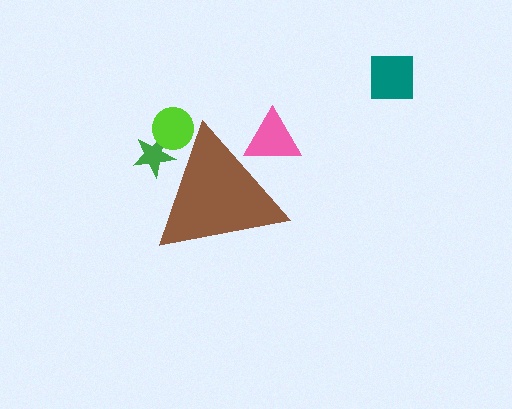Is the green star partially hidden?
Yes, the green star is partially hidden behind the brown triangle.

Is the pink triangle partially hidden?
Yes, the pink triangle is partially hidden behind the brown triangle.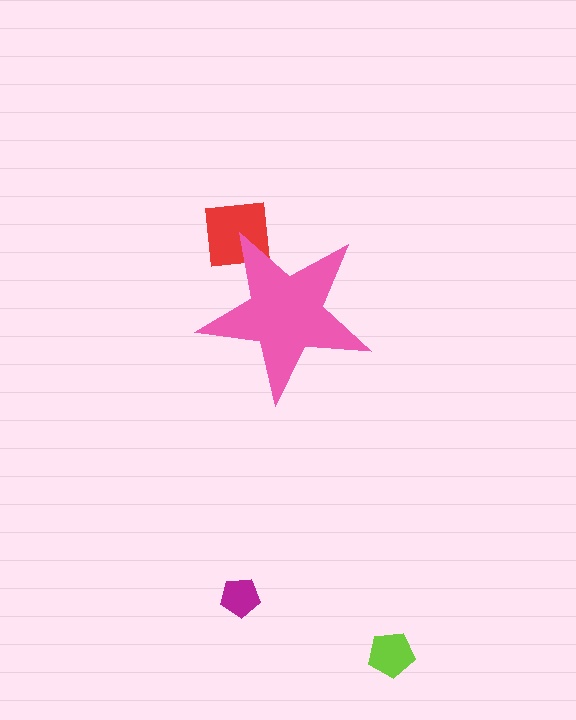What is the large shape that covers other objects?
A pink star.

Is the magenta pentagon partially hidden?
No, the magenta pentagon is fully visible.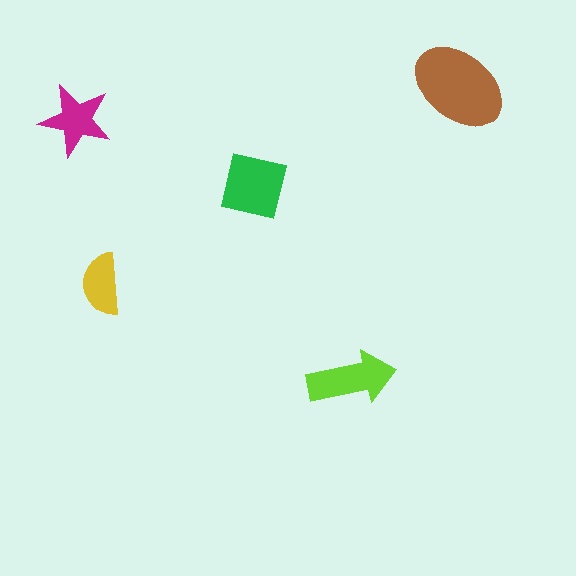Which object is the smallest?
The yellow semicircle.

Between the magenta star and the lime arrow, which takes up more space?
The lime arrow.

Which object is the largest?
The brown ellipse.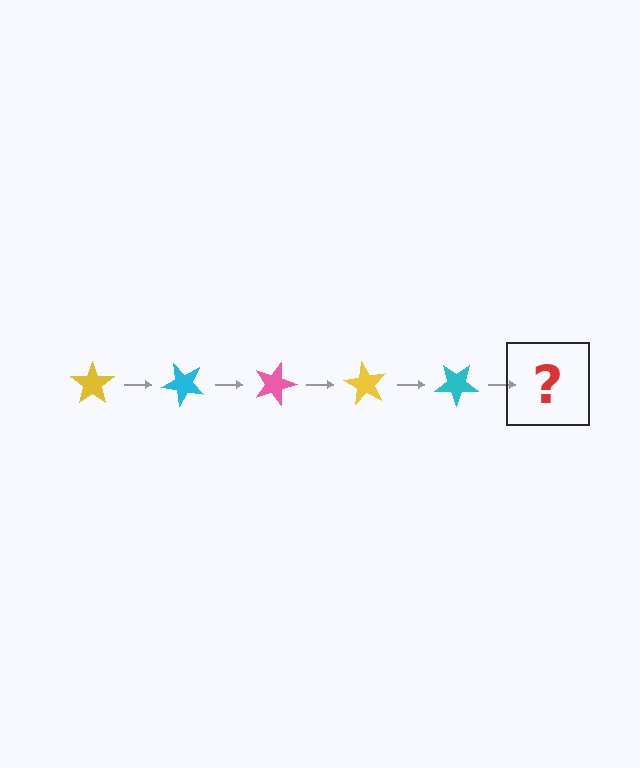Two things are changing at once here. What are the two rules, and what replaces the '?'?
The two rules are that it rotates 45 degrees each step and the color cycles through yellow, cyan, and pink. The '?' should be a pink star, rotated 225 degrees from the start.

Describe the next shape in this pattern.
It should be a pink star, rotated 225 degrees from the start.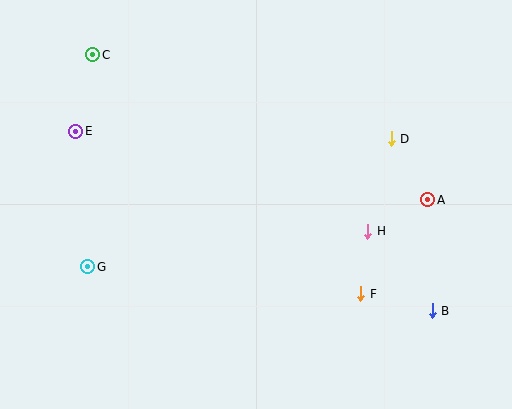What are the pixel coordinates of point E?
Point E is at (75, 131).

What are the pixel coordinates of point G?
Point G is at (88, 267).